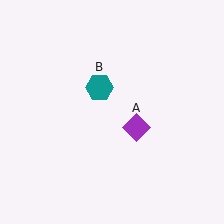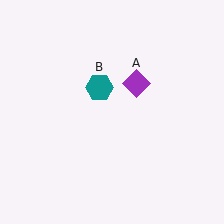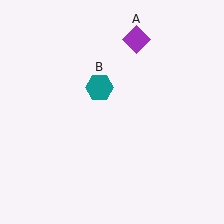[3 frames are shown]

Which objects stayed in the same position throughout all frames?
Teal hexagon (object B) remained stationary.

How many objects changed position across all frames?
1 object changed position: purple diamond (object A).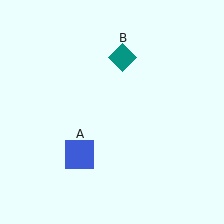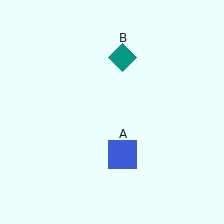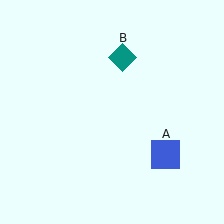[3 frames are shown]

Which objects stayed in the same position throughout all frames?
Teal diamond (object B) remained stationary.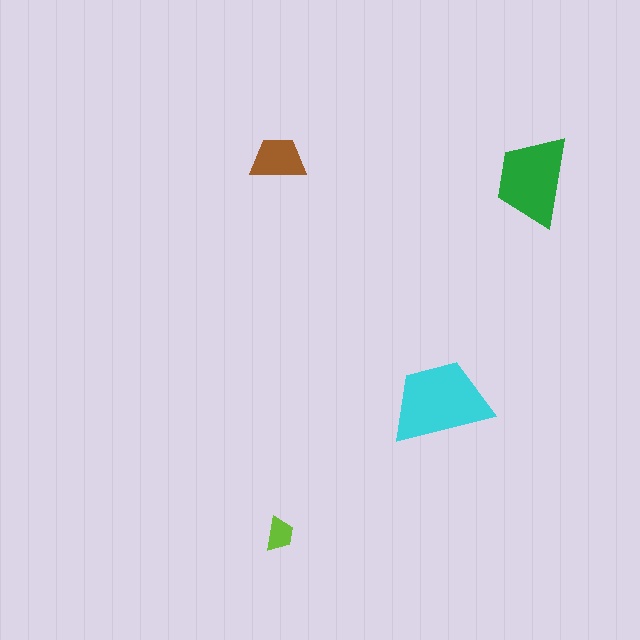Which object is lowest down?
The lime trapezoid is bottommost.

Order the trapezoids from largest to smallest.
the cyan one, the green one, the brown one, the lime one.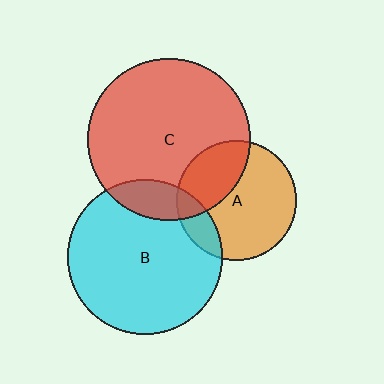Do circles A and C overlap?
Yes.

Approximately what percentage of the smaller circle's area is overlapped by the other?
Approximately 35%.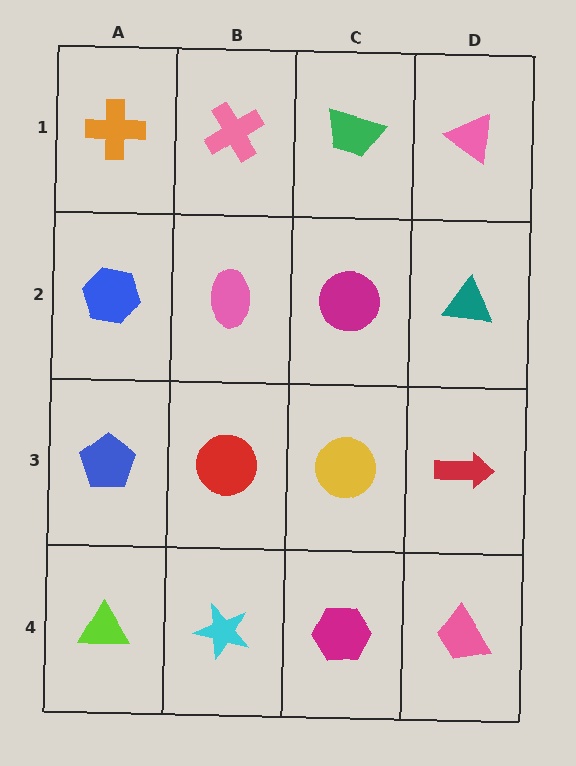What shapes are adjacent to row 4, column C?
A yellow circle (row 3, column C), a cyan star (row 4, column B), a pink trapezoid (row 4, column D).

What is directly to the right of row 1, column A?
A pink cross.